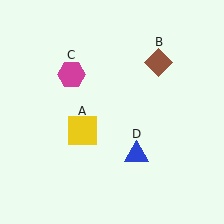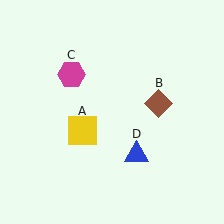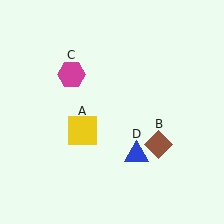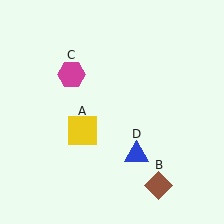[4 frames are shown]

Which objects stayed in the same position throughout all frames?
Yellow square (object A) and magenta hexagon (object C) and blue triangle (object D) remained stationary.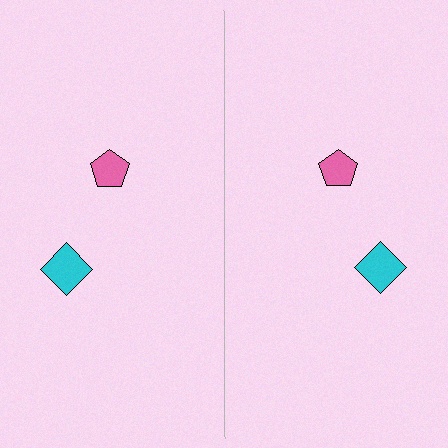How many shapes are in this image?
There are 4 shapes in this image.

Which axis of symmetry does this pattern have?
The pattern has a vertical axis of symmetry running through the center of the image.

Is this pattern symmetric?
Yes, this pattern has bilateral (reflection) symmetry.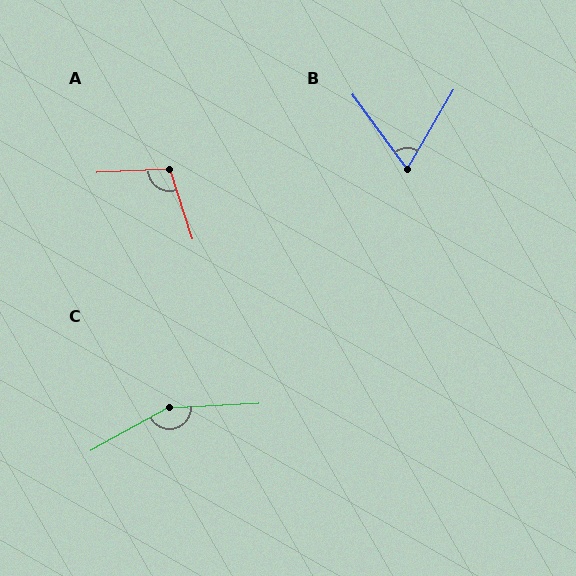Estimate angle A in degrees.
Approximately 105 degrees.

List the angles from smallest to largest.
B (66°), A (105°), C (153°).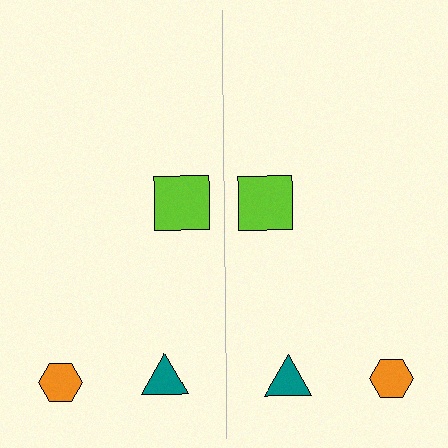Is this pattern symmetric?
Yes, this pattern has bilateral (reflection) symmetry.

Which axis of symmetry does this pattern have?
The pattern has a vertical axis of symmetry running through the center of the image.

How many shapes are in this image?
There are 6 shapes in this image.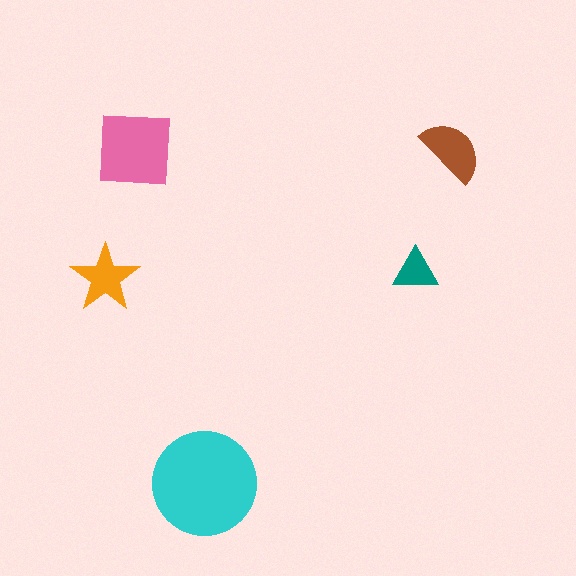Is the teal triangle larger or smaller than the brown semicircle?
Smaller.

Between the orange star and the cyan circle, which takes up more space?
The cyan circle.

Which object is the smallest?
The teal triangle.